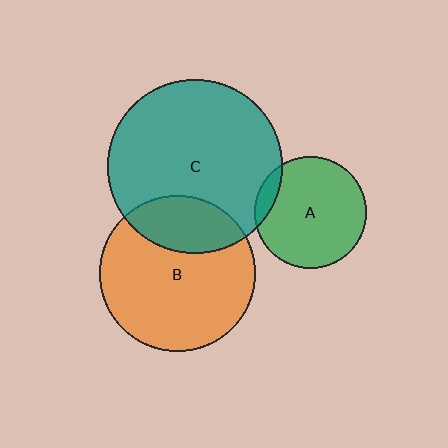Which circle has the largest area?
Circle C (teal).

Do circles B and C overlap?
Yes.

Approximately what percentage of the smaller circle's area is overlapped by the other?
Approximately 25%.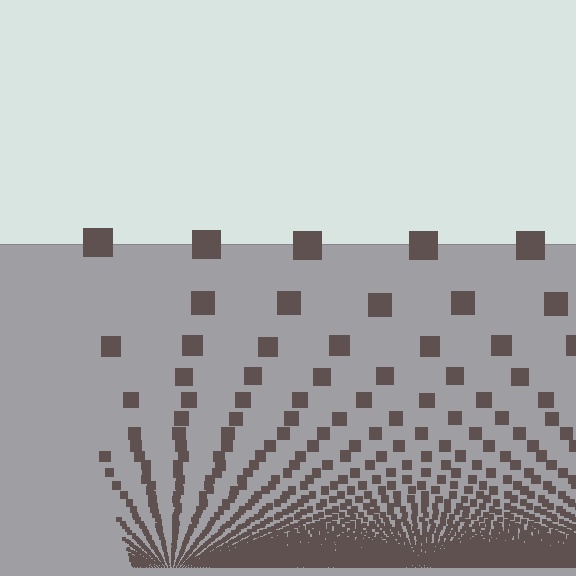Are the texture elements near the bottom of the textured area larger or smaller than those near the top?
Smaller. The gradient is inverted — elements near the bottom are smaller and denser.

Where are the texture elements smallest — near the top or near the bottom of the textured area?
Near the bottom.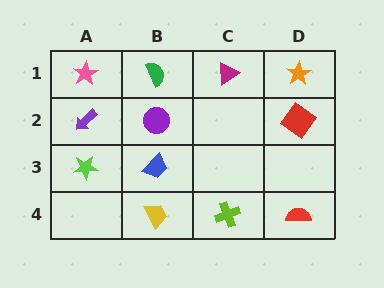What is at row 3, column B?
A blue trapezoid.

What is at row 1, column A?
A pink star.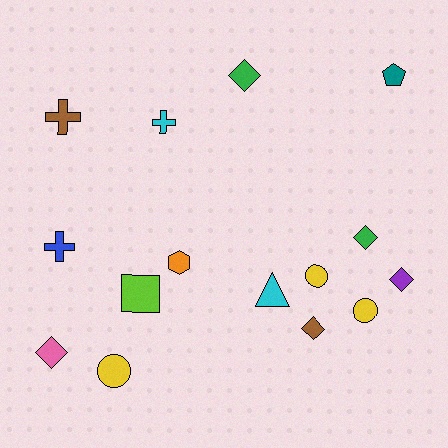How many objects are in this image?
There are 15 objects.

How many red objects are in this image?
There are no red objects.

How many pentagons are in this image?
There is 1 pentagon.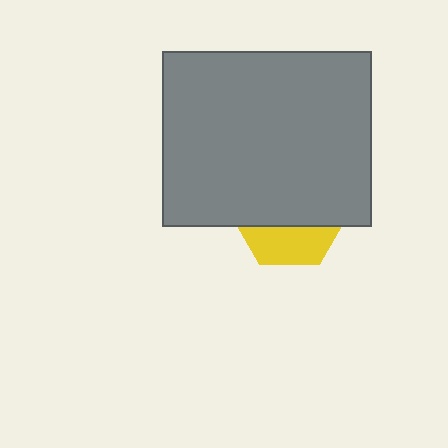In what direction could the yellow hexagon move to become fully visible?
The yellow hexagon could move down. That would shift it out from behind the gray rectangle entirely.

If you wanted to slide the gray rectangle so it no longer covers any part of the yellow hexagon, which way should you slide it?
Slide it up — that is the most direct way to separate the two shapes.